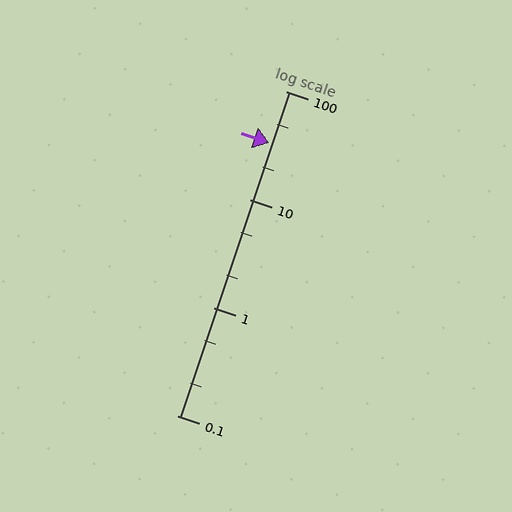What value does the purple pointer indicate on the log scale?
The pointer indicates approximately 33.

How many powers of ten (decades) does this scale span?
The scale spans 3 decades, from 0.1 to 100.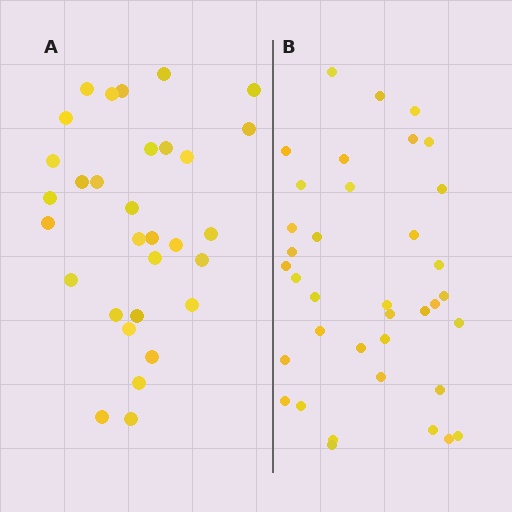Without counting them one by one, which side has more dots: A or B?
Region B (the right region) has more dots.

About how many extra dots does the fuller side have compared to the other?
Region B has about 6 more dots than region A.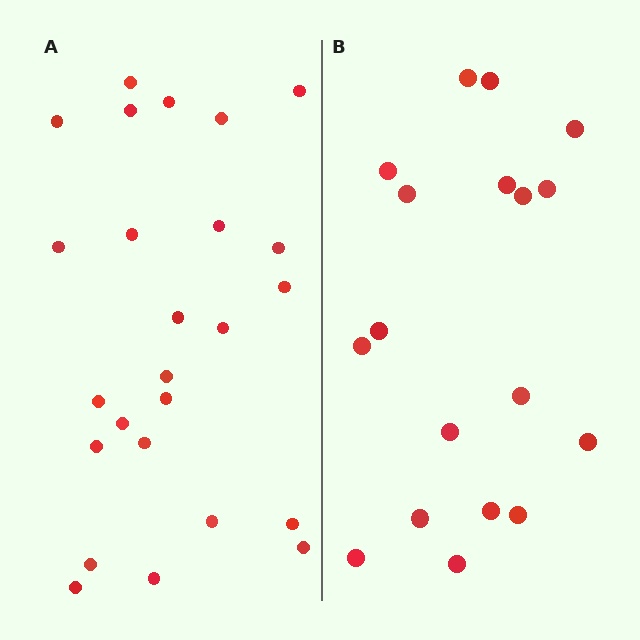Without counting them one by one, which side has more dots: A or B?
Region A (the left region) has more dots.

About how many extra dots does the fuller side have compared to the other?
Region A has roughly 8 or so more dots than region B.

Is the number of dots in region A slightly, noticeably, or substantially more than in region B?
Region A has noticeably more, but not dramatically so. The ratio is roughly 1.4 to 1.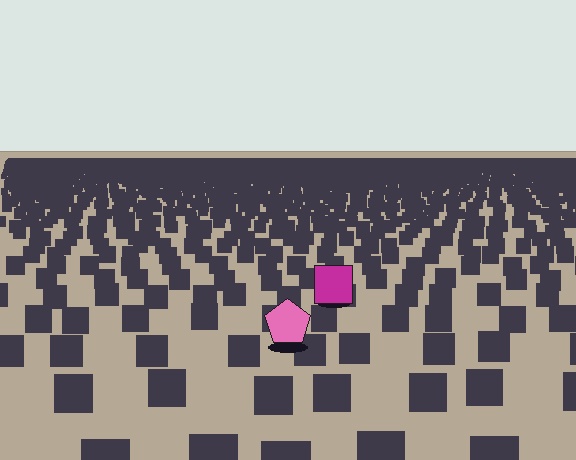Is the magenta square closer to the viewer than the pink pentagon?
No. The pink pentagon is closer — you can tell from the texture gradient: the ground texture is coarser near it.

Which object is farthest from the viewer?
The magenta square is farthest from the viewer. It appears smaller and the ground texture around it is denser.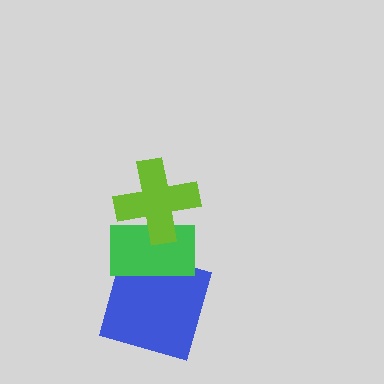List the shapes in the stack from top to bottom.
From top to bottom: the lime cross, the green rectangle, the blue square.